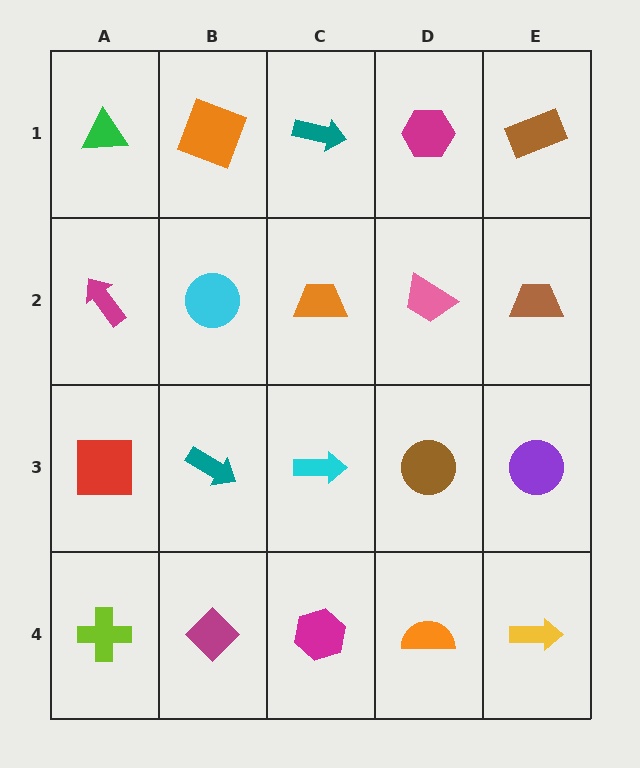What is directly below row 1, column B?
A cyan circle.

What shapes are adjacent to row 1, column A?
A magenta arrow (row 2, column A), an orange square (row 1, column B).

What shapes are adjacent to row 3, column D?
A pink trapezoid (row 2, column D), an orange semicircle (row 4, column D), a cyan arrow (row 3, column C), a purple circle (row 3, column E).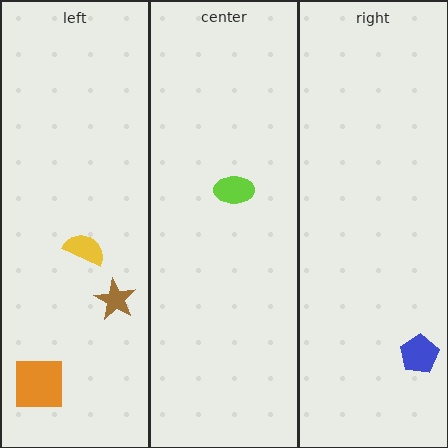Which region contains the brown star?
The left region.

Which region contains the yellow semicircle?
The left region.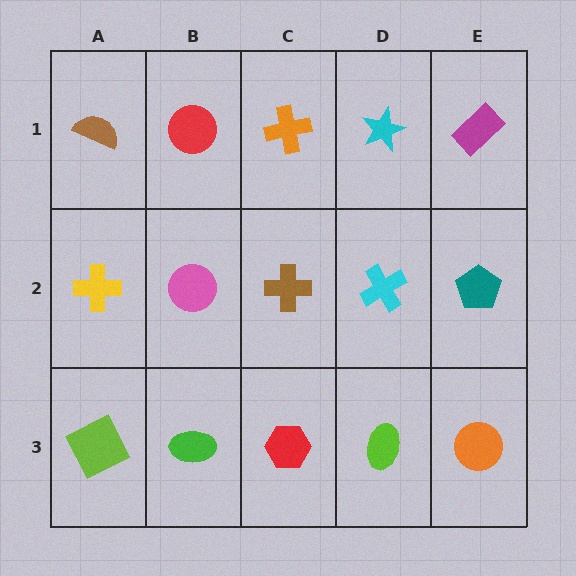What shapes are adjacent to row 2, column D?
A cyan star (row 1, column D), a lime ellipse (row 3, column D), a brown cross (row 2, column C), a teal pentagon (row 2, column E).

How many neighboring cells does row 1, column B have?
3.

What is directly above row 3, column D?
A cyan cross.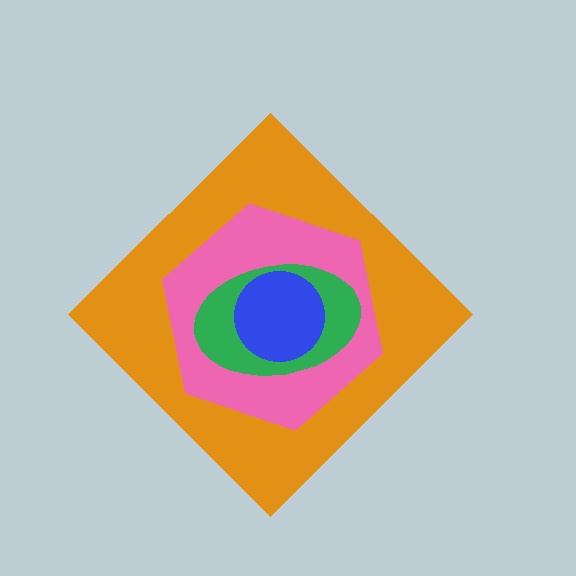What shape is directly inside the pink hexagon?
The green ellipse.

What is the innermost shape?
The blue circle.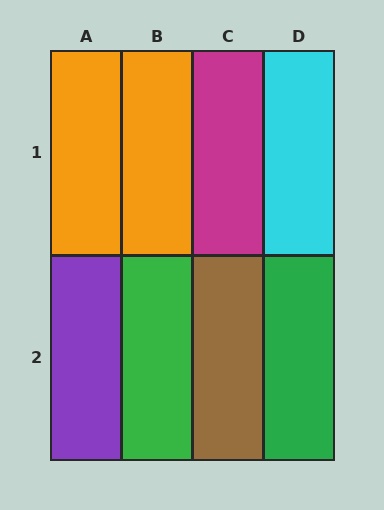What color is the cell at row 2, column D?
Green.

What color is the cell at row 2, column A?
Purple.